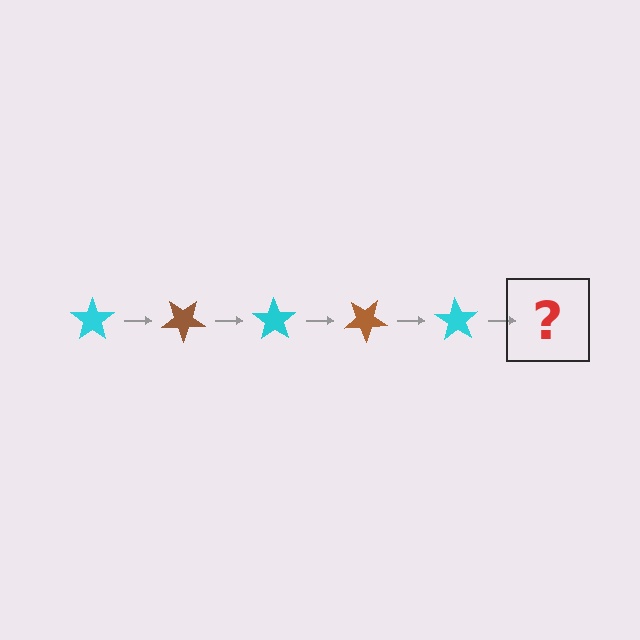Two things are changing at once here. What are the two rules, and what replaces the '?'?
The two rules are that it rotates 35 degrees each step and the color cycles through cyan and brown. The '?' should be a brown star, rotated 175 degrees from the start.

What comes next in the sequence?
The next element should be a brown star, rotated 175 degrees from the start.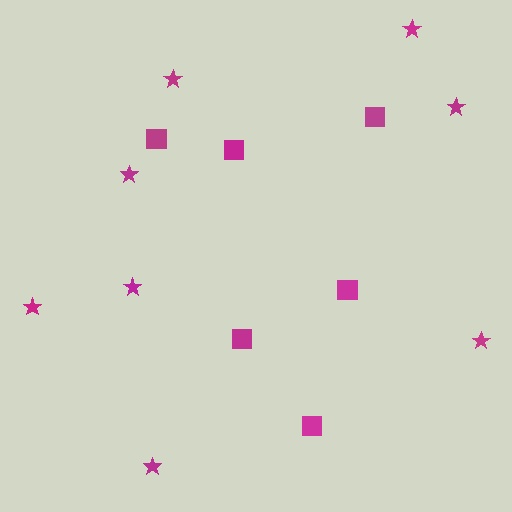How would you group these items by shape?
There are 2 groups: one group of squares (6) and one group of stars (8).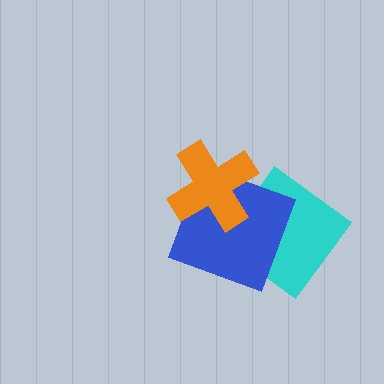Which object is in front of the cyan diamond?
The blue square is in front of the cyan diamond.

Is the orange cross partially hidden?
No, no other shape covers it.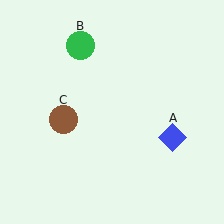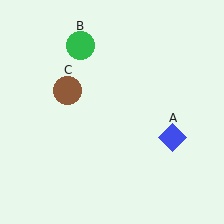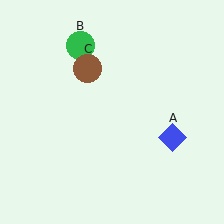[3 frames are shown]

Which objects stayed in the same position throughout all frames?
Blue diamond (object A) and green circle (object B) remained stationary.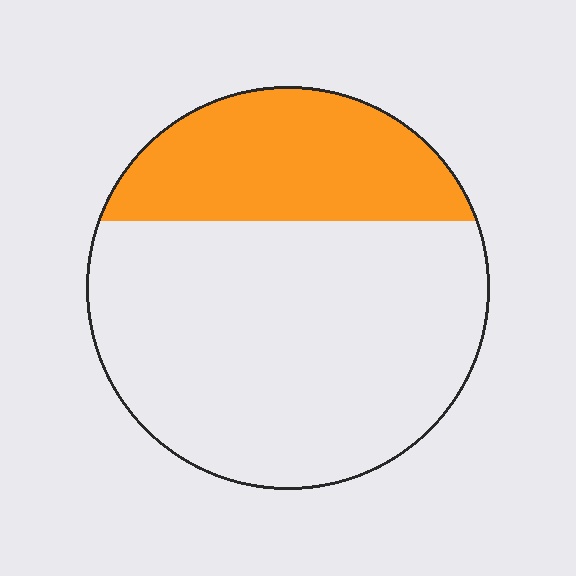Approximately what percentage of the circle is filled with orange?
Approximately 30%.